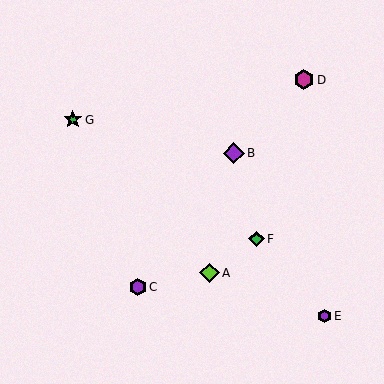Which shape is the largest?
The purple diamond (labeled B) is the largest.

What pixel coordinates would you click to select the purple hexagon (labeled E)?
Click at (324, 316) to select the purple hexagon E.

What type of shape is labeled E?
Shape E is a purple hexagon.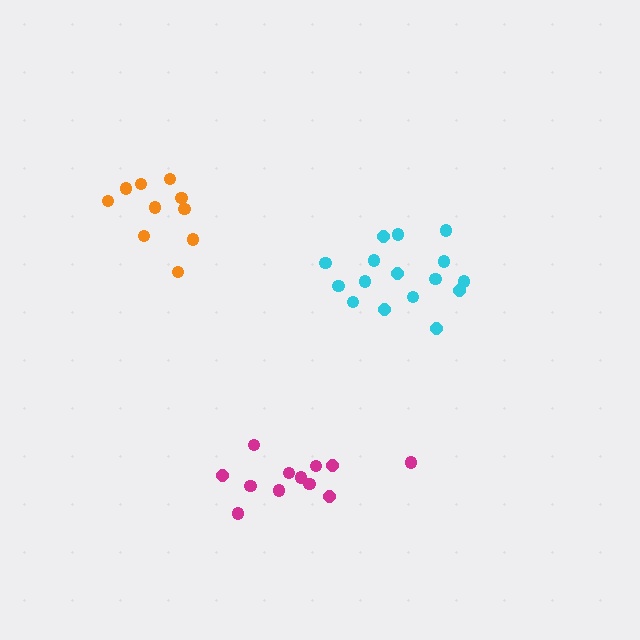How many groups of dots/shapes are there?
There are 3 groups.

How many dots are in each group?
Group 1: 16 dots, Group 2: 12 dots, Group 3: 10 dots (38 total).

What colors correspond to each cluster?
The clusters are colored: cyan, magenta, orange.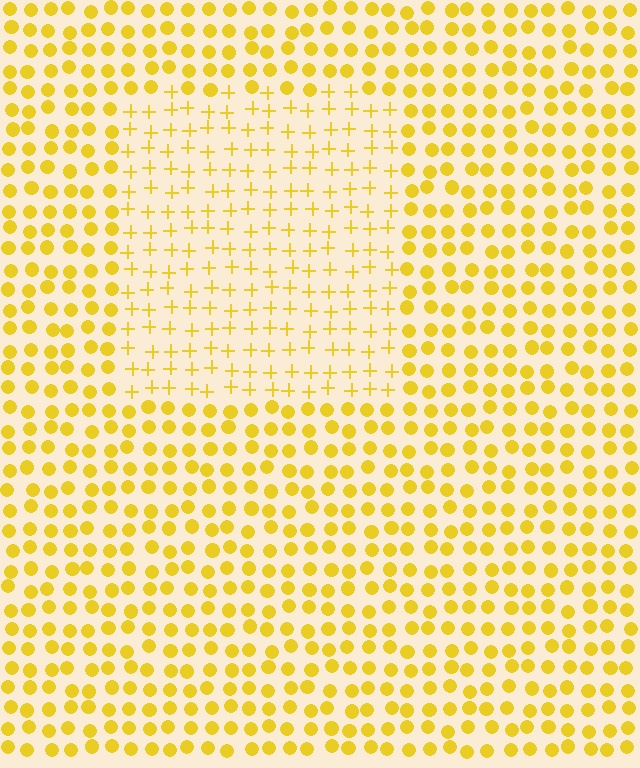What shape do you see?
I see a rectangle.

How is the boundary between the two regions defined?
The boundary is defined by a change in element shape: plus signs inside vs. circles outside. All elements share the same color and spacing.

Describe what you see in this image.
The image is filled with small yellow elements arranged in a uniform grid. A rectangle-shaped region contains plus signs, while the surrounding area contains circles. The boundary is defined purely by the change in element shape.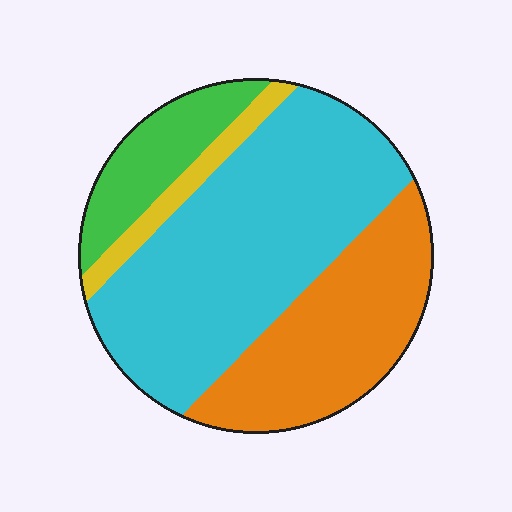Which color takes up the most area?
Cyan, at roughly 50%.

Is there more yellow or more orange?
Orange.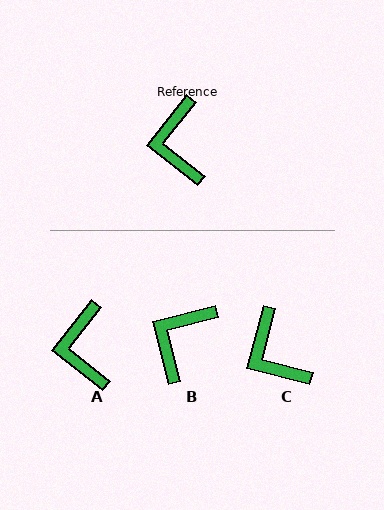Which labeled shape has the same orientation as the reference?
A.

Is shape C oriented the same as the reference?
No, it is off by about 23 degrees.